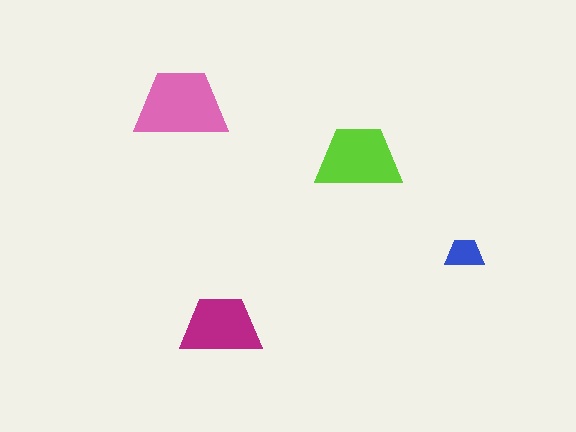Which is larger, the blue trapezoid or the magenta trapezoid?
The magenta one.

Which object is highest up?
The pink trapezoid is topmost.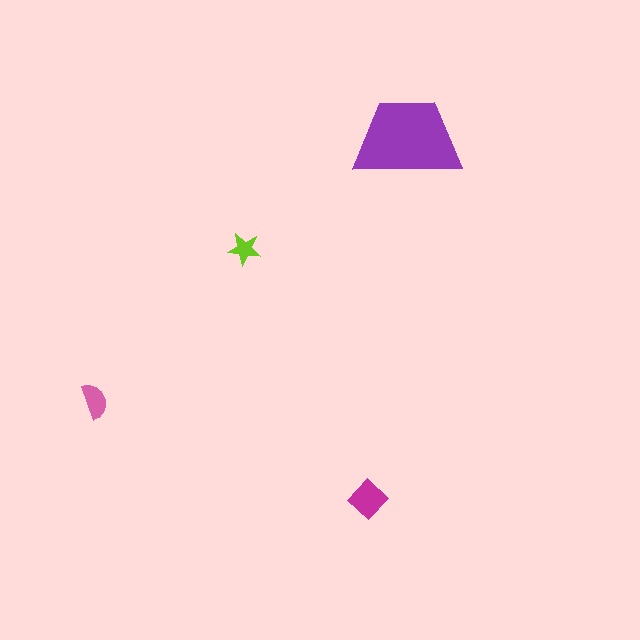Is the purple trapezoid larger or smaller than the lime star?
Larger.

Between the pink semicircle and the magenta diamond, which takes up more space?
The magenta diamond.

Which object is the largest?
The purple trapezoid.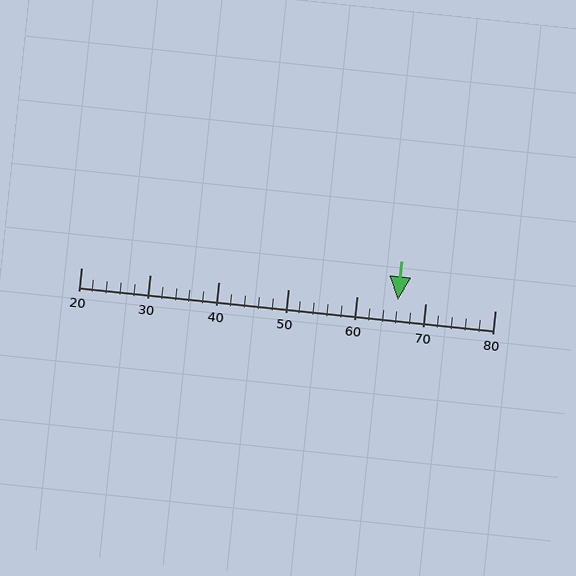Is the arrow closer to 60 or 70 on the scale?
The arrow is closer to 70.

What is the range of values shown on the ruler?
The ruler shows values from 20 to 80.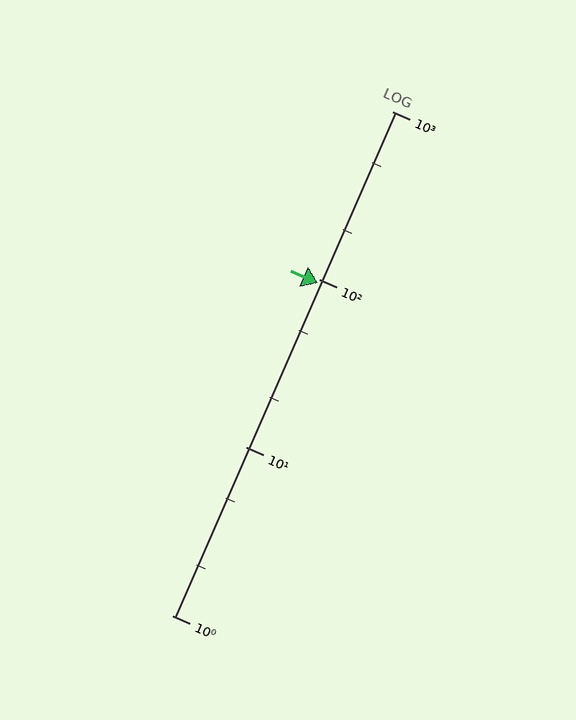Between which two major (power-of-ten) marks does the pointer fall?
The pointer is between 10 and 100.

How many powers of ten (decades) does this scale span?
The scale spans 3 decades, from 1 to 1000.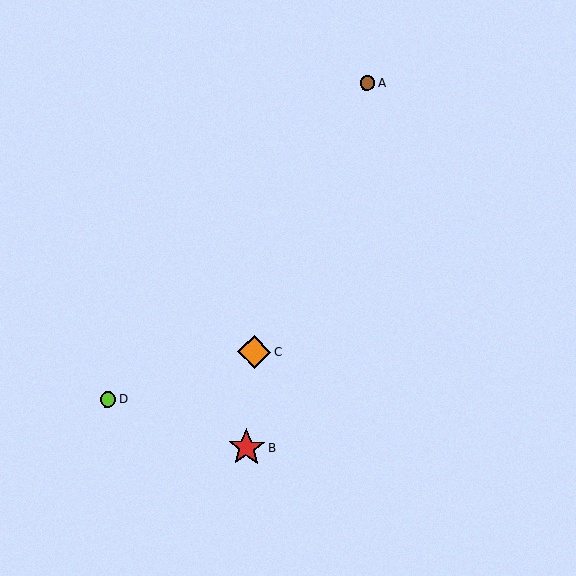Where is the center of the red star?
The center of the red star is at (247, 448).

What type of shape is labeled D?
Shape D is a lime circle.